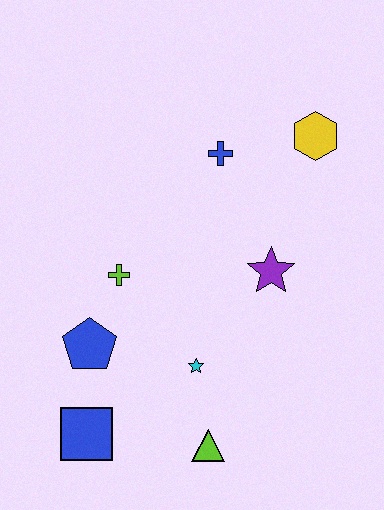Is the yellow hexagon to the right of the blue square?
Yes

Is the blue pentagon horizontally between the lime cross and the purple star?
No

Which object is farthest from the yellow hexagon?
The blue square is farthest from the yellow hexagon.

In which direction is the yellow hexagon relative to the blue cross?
The yellow hexagon is to the right of the blue cross.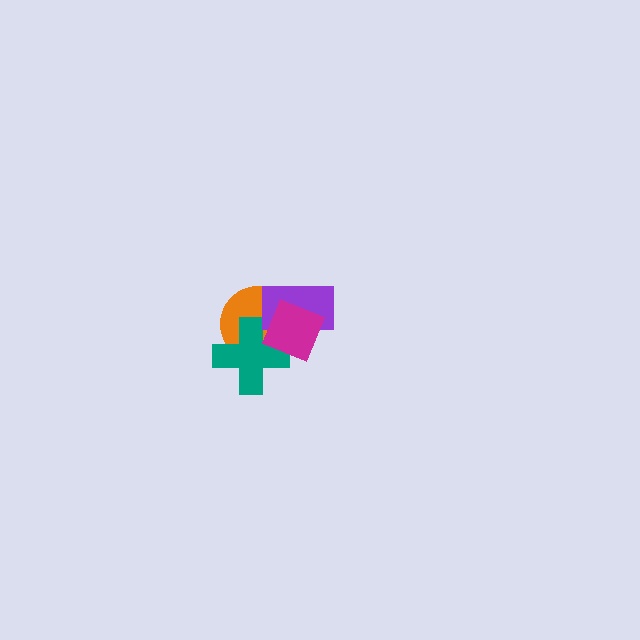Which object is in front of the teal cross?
The magenta diamond is in front of the teal cross.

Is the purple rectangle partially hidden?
Yes, it is partially covered by another shape.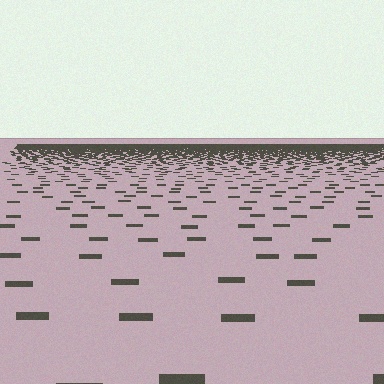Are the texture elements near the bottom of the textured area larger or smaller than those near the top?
Larger. Near the bottom, elements are closer to the viewer and appear at a bigger on-screen size.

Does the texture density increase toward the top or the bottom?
Density increases toward the top.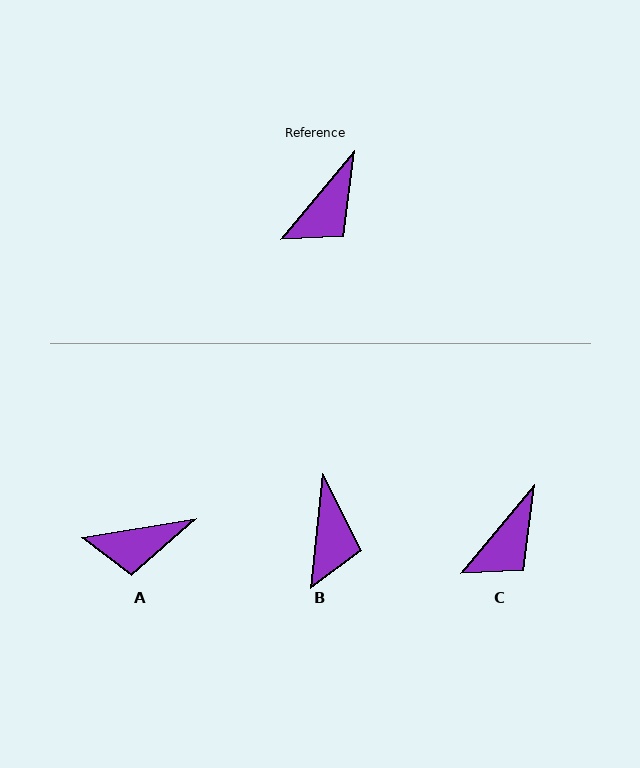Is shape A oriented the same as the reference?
No, it is off by about 41 degrees.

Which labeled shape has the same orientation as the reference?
C.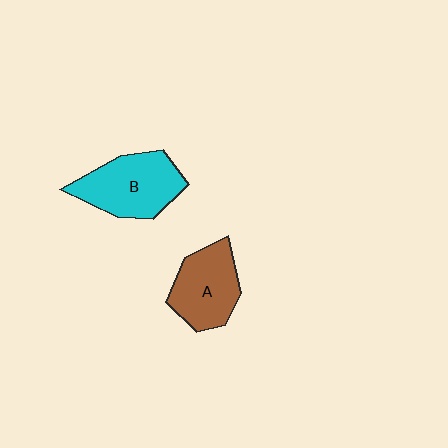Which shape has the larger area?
Shape B (cyan).